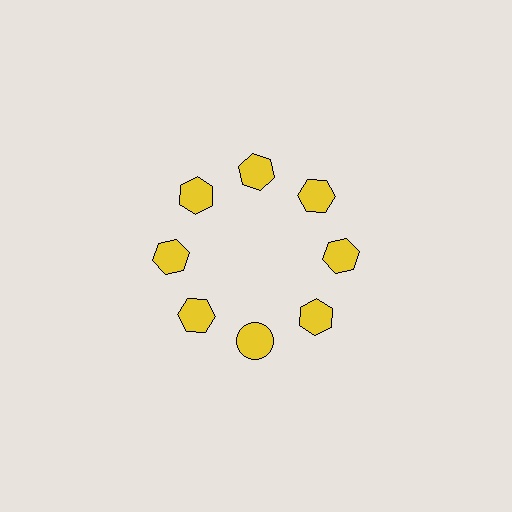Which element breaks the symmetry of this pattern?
The yellow circle at roughly the 6 o'clock position breaks the symmetry. All other shapes are yellow hexagons.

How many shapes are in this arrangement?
There are 8 shapes arranged in a ring pattern.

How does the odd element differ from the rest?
It has a different shape: circle instead of hexagon.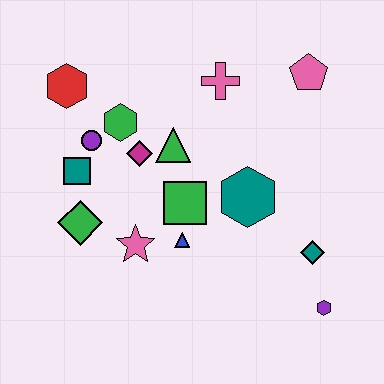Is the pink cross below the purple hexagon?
No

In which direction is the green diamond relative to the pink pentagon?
The green diamond is to the left of the pink pentagon.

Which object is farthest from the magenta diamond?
The purple hexagon is farthest from the magenta diamond.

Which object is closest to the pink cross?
The green triangle is closest to the pink cross.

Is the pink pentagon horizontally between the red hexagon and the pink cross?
No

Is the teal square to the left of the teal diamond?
Yes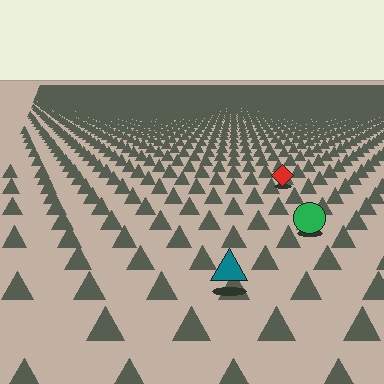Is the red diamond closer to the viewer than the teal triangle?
No. The teal triangle is closer — you can tell from the texture gradient: the ground texture is coarser near it.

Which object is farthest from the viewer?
The red diamond is farthest from the viewer. It appears smaller and the ground texture around it is denser.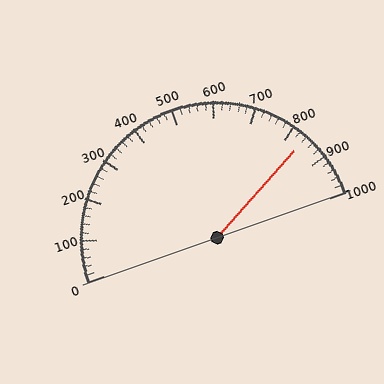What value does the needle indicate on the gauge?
The needle indicates approximately 840.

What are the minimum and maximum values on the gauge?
The gauge ranges from 0 to 1000.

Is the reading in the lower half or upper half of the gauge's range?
The reading is in the upper half of the range (0 to 1000).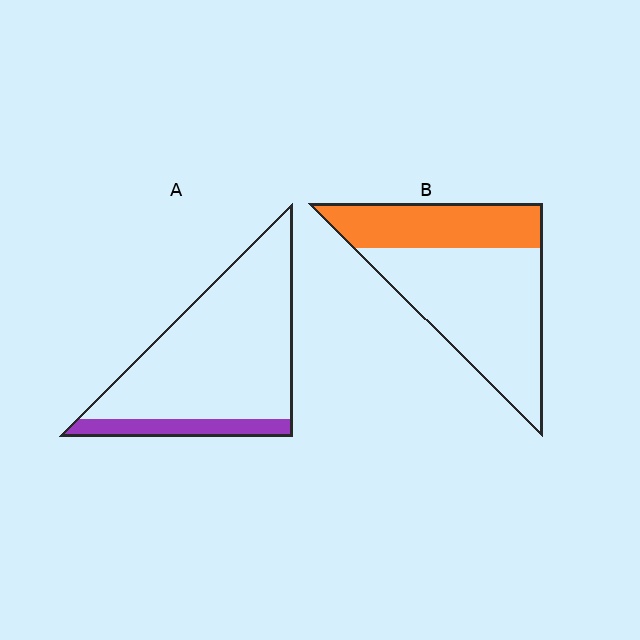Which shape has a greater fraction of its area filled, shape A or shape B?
Shape B.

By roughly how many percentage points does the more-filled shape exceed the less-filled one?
By roughly 20 percentage points (B over A).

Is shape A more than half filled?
No.